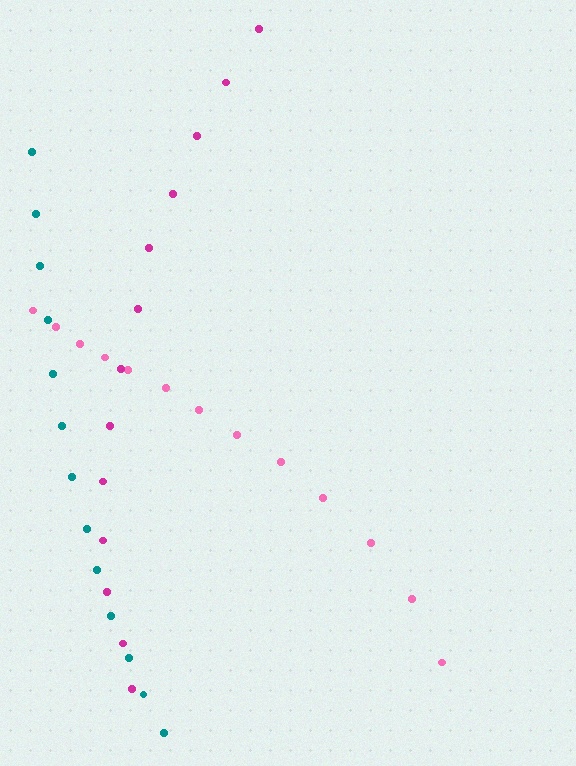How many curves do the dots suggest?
There are 3 distinct paths.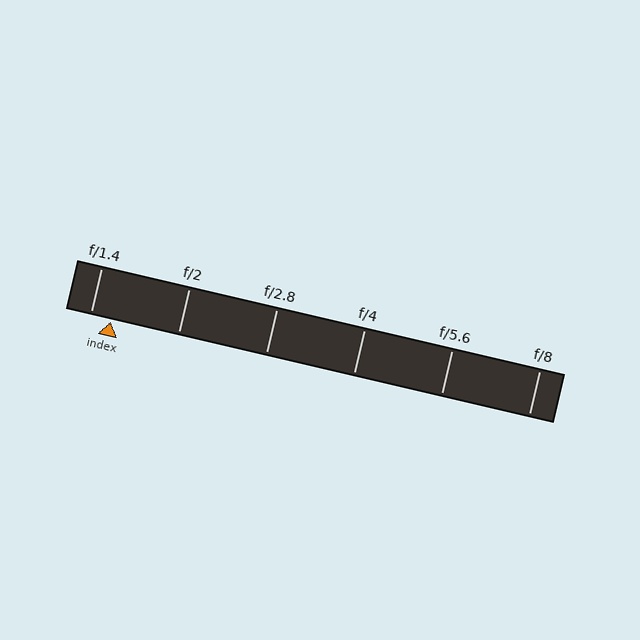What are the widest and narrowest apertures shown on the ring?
The widest aperture shown is f/1.4 and the narrowest is f/8.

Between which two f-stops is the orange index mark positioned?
The index mark is between f/1.4 and f/2.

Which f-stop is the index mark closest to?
The index mark is closest to f/1.4.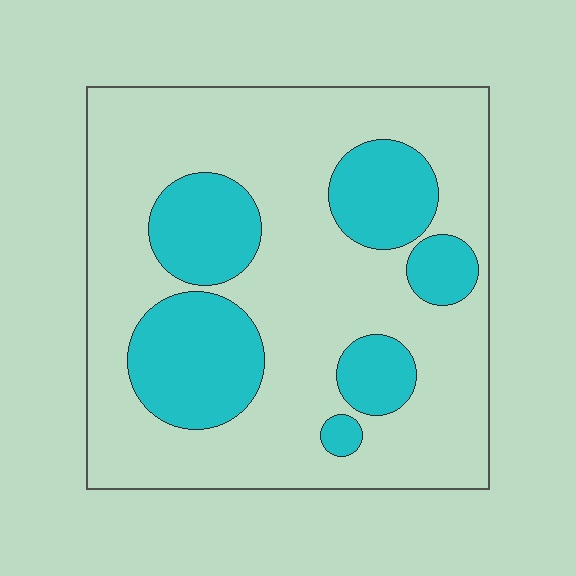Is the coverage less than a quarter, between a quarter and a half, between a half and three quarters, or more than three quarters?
Between a quarter and a half.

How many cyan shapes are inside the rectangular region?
6.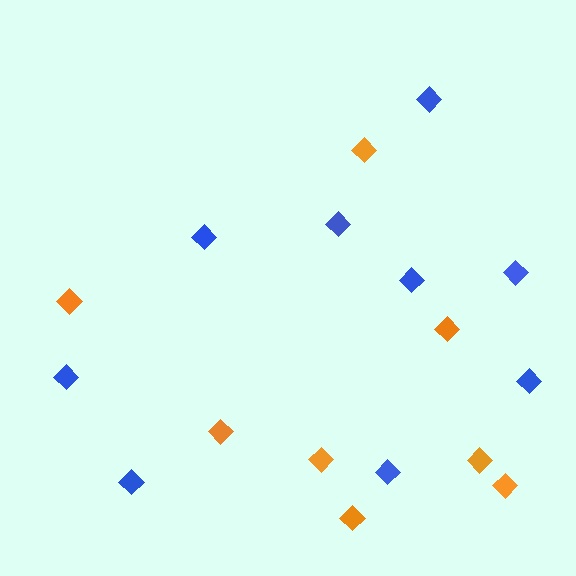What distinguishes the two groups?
There are 2 groups: one group of blue diamonds (9) and one group of orange diamonds (8).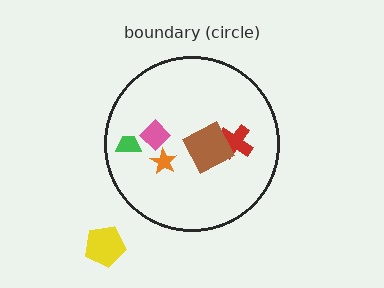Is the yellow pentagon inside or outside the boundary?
Outside.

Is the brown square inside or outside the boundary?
Inside.